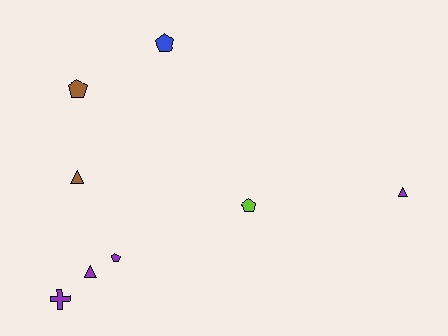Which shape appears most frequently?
Pentagon, with 4 objects.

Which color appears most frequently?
Purple, with 4 objects.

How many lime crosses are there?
There are no lime crosses.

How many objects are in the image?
There are 8 objects.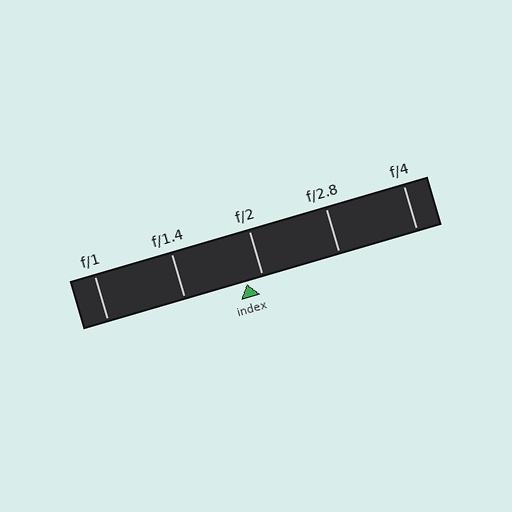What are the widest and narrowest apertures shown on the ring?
The widest aperture shown is f/1 and the narrowest is f/4.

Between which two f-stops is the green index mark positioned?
The index mark is between f/1.4 and f/2.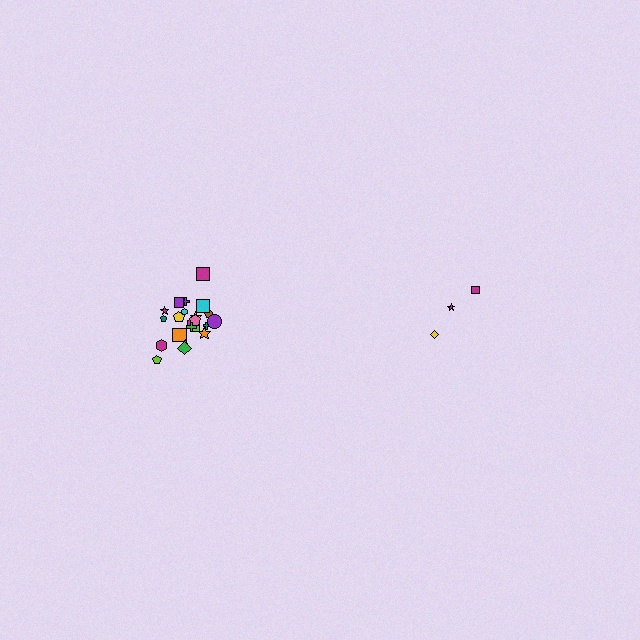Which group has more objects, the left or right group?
The left group.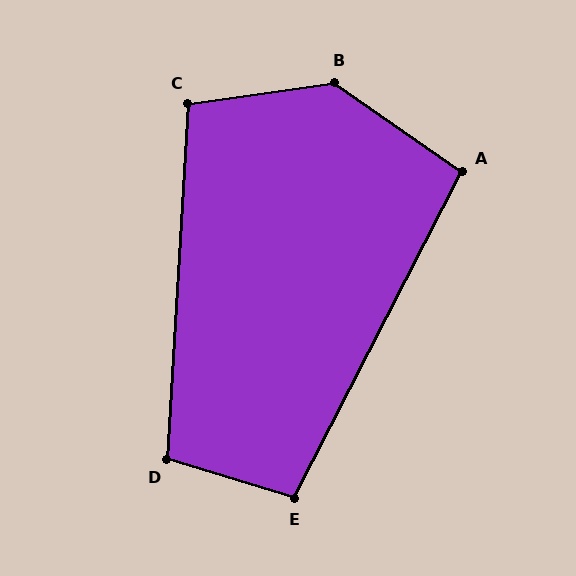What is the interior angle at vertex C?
Approximately 101 degrees (obtuse).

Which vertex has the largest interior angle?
B, at approximately 138 degrees.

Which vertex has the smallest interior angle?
A, at approximately 97 degrees.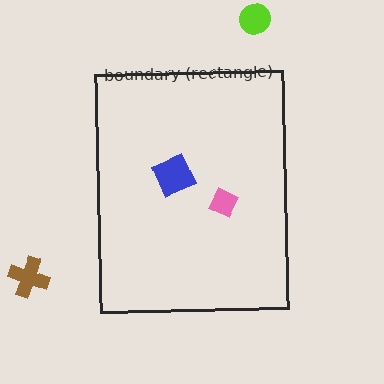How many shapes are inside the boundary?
2 inside, 2 outside.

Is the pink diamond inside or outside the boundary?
Inside.